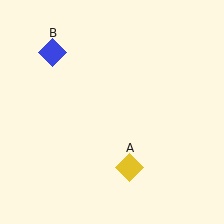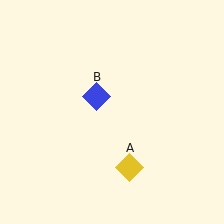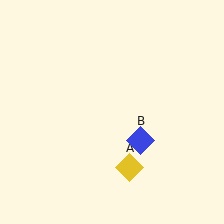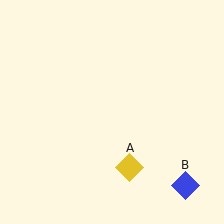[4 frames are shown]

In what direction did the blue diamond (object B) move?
The blue diamond (object B) moved down and to the right.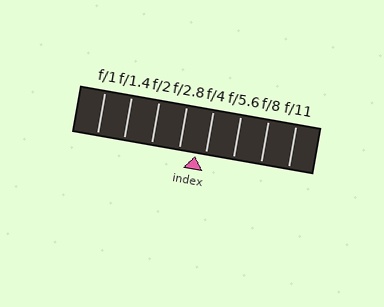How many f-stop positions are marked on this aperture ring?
There are 8 f-stop positions marked.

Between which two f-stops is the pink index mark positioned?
The index mark is between f/2.8 and f/4.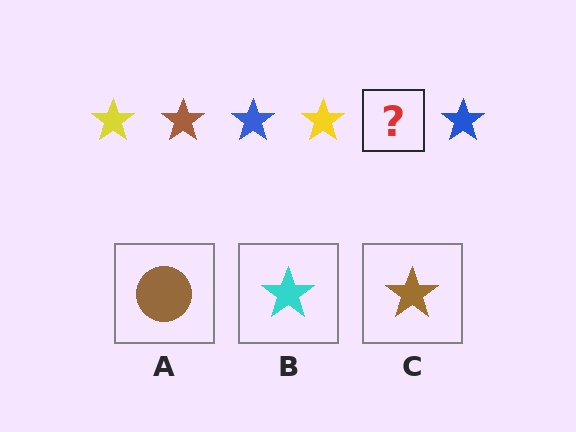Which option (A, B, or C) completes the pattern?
C.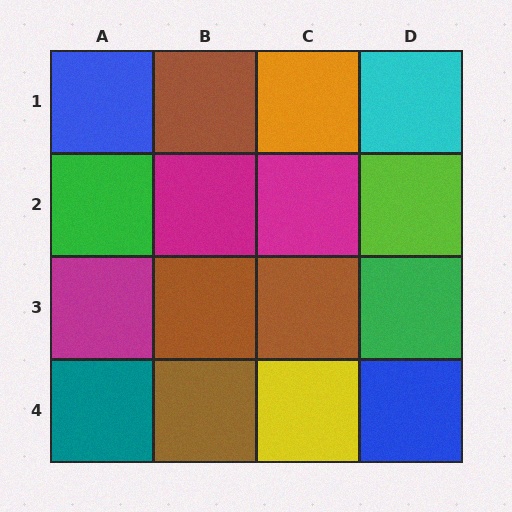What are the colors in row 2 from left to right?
Green, magenta, magenta, lime.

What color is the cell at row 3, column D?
Green.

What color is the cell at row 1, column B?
Brown.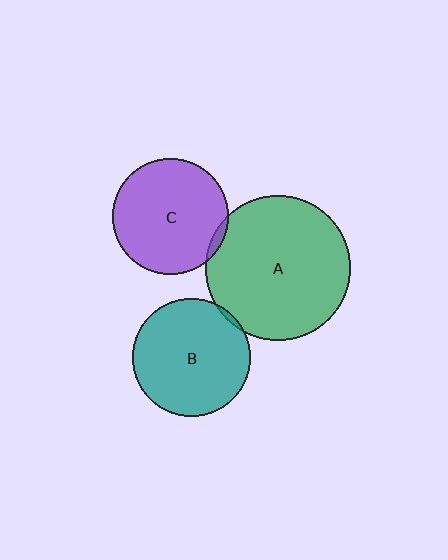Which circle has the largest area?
Circle A (green).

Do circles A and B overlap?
Yes.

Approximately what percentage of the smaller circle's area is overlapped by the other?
Approximately 5%.